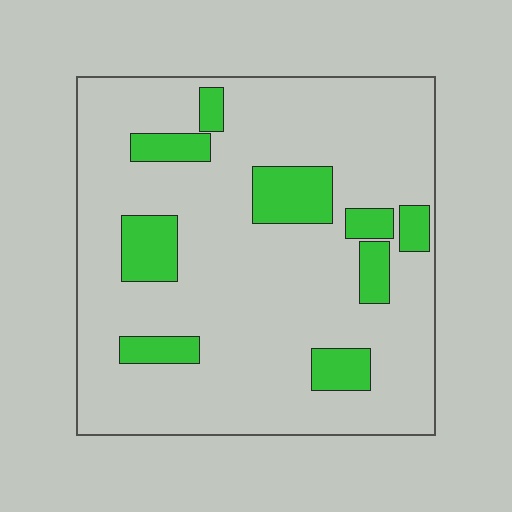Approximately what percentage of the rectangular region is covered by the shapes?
Approximately 15%.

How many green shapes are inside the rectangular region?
9.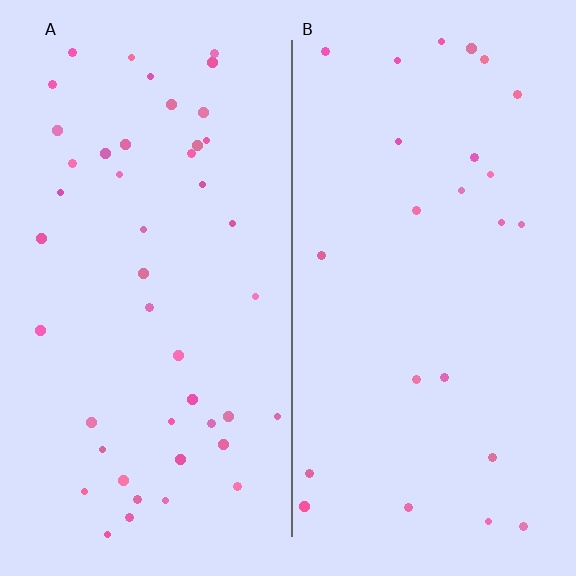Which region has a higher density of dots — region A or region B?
A (the left).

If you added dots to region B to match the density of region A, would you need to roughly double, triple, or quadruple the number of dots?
Approximately double.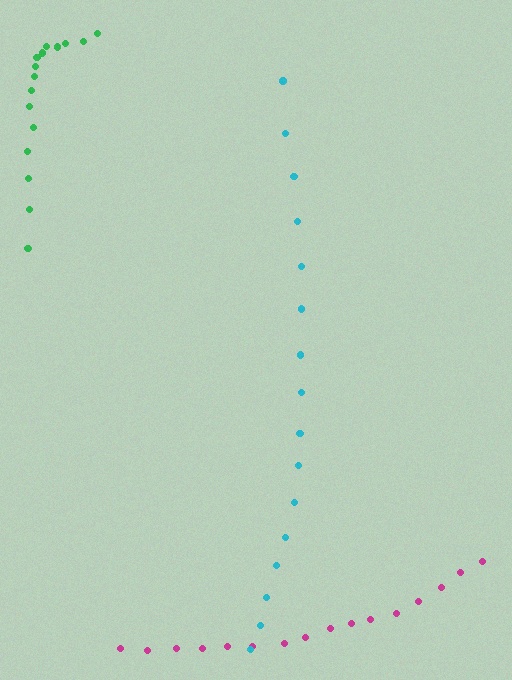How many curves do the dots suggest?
There are 3 distinct paths.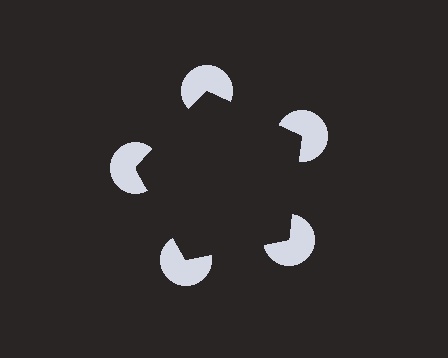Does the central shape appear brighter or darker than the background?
It typically appears slightly darker than the background, even though no actual brightness change is drawn.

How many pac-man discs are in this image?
There are 5 — one at each vertex of the illusory pentagon.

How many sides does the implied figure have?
5 sides.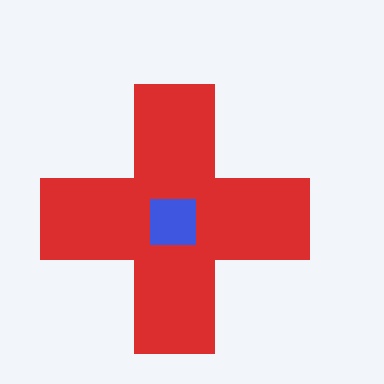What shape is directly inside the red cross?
The blue square.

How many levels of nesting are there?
2.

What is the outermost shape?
The red cross.